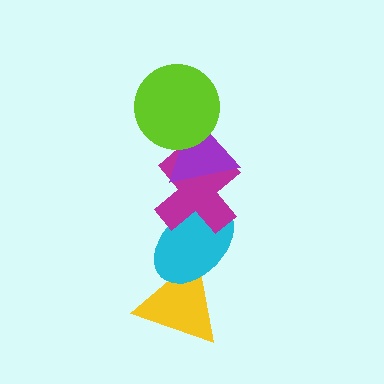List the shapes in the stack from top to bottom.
From top to bottom: the lime circle, the purple triangle, the magenta cross, the cyan ellipse, the yellow triangle.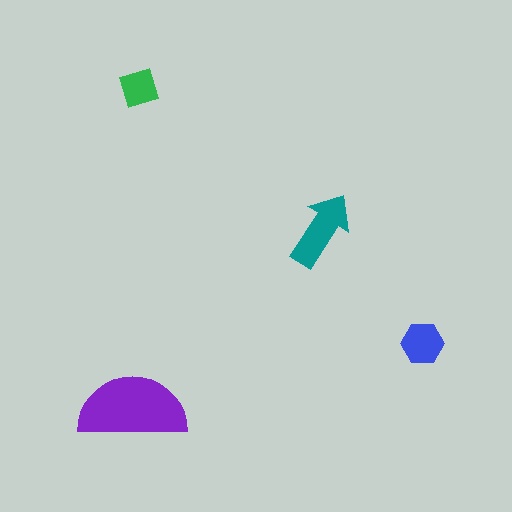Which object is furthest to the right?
The blue hexagon is rightmost.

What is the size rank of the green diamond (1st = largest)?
4th.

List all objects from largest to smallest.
The purple semicircle, the teal arrow, the blue hexagon, the green diamond.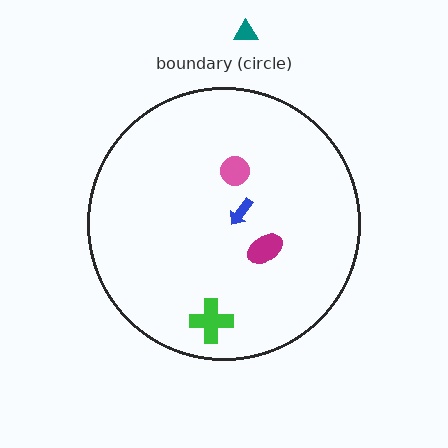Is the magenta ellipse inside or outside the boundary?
Inside.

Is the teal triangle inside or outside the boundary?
Outside.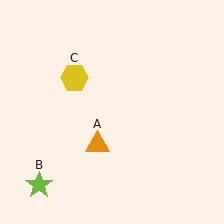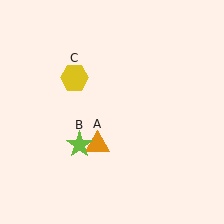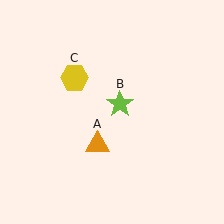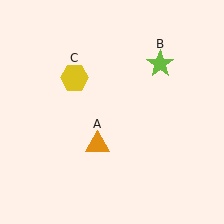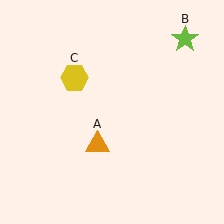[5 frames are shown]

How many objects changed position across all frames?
1 object changed position: lime star (object B).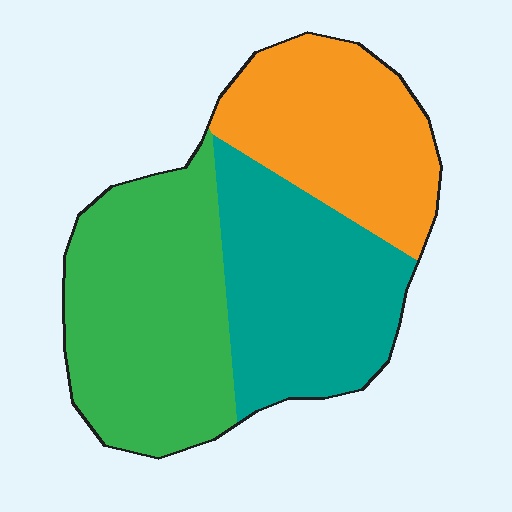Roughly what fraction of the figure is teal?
Teal takes up about one third (1/3) of the figure.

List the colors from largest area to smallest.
From largest to smallest: green, teal, orange.